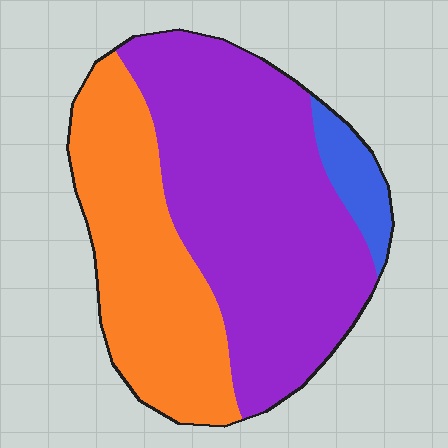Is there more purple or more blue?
Purple.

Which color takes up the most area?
Purple, at roughly 55%.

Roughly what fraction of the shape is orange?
Orange covers 36% of the shape.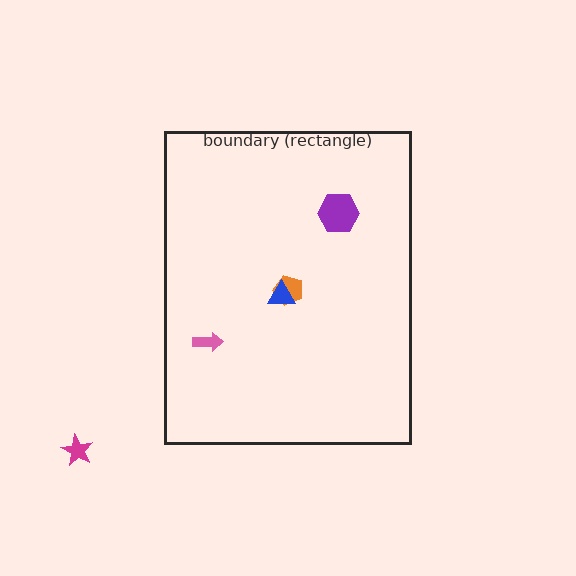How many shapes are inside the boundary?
4 inside, 1 outside.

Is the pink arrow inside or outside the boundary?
Inside.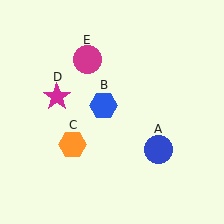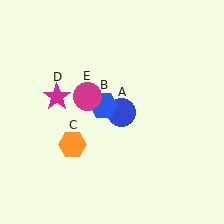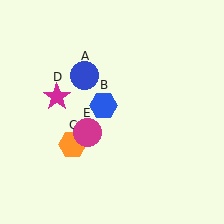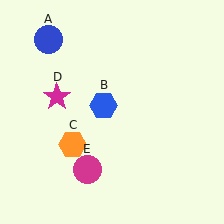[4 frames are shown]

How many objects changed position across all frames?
2 objects changed position: blue circle (object A), magenta circle (object E).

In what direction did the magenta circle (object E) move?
The magenta circle (object E) moved down.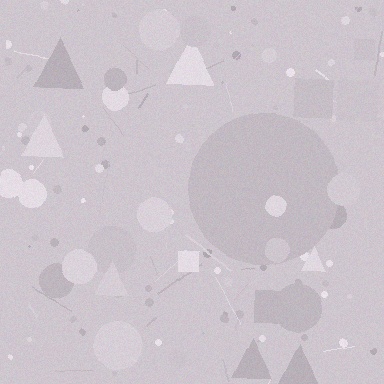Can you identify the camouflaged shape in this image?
The camouflaged shape is a circle.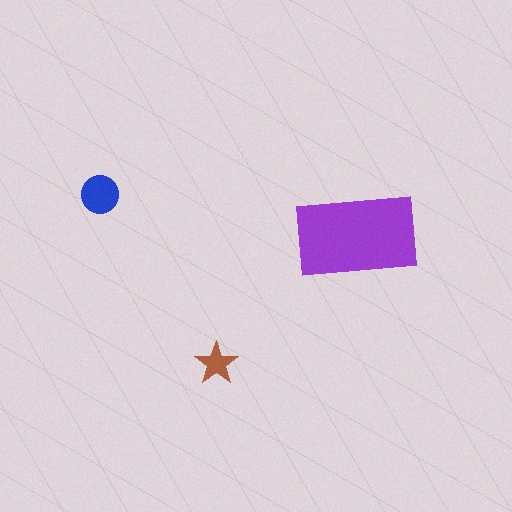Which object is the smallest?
The brown star.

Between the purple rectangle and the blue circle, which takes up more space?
The purple rectangle.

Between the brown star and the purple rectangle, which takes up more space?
The purple rectangle.